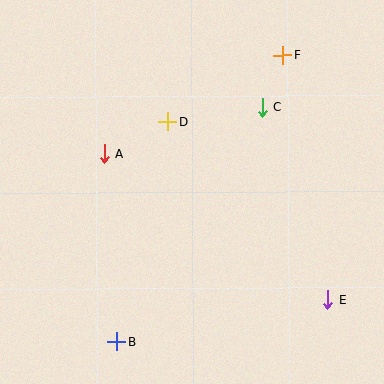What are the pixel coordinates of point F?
Point F is at (283, 55).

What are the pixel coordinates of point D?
Point D is at (168, 122).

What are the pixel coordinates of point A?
Point A is at (104, 154).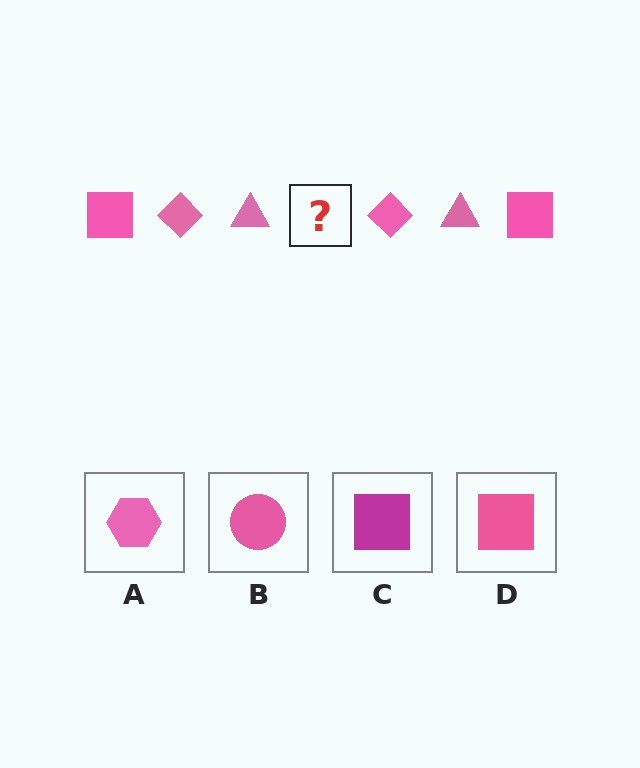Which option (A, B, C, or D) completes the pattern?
D.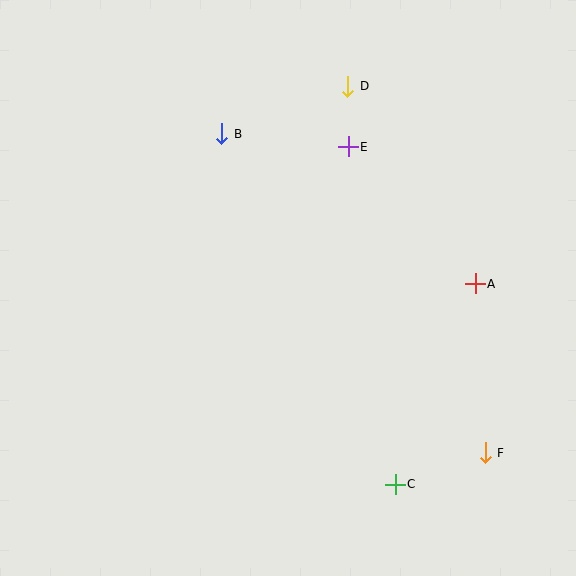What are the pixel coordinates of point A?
Point A is at (475, 284).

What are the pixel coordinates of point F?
Point F is at (485, 453).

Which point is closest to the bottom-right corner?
Point F is closest to the bottom-right corner.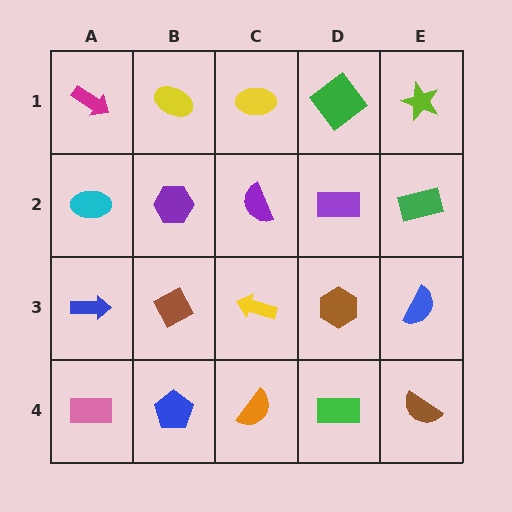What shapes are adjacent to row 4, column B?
A brown diamond (row 3, column B), a pink rectangle (row 4, column A), an orange semicircle (row 4, column C).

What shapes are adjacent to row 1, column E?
A green rectangle (row 2, column E), a green diamond (row 1, column D).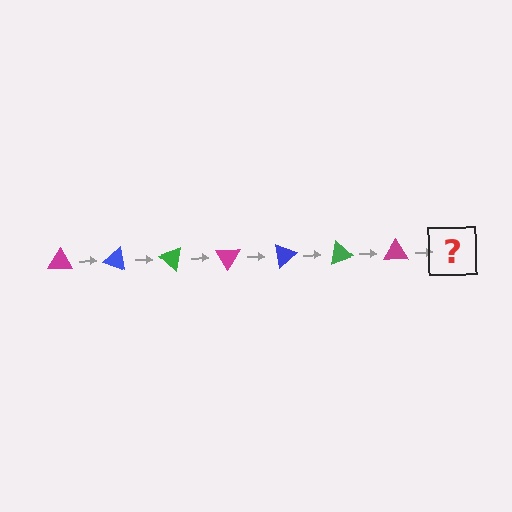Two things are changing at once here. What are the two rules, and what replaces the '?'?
The two rules are that it rotates 20 degrees each step and the color cycles through magenta, blue, and green. The '?' should be a blue triangle, rotated 140 degrees from the start.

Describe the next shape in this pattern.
It should be a blue triangle, rotated 140 degrees from the start.